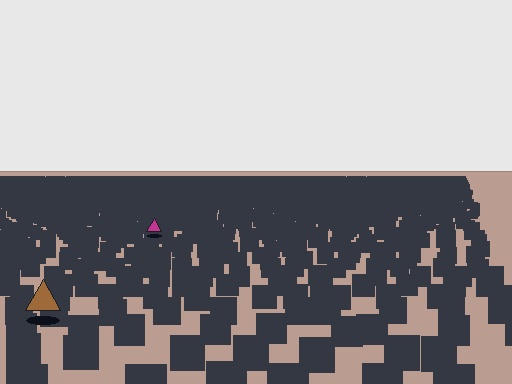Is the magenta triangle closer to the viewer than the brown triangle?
No. The brown triangle is closer — you can tell from the texture gradient: the ground texture is coarser near it.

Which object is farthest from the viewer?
The magenta triangle is farthest from the viewer. It appears smaller and the ground texture around it is denser.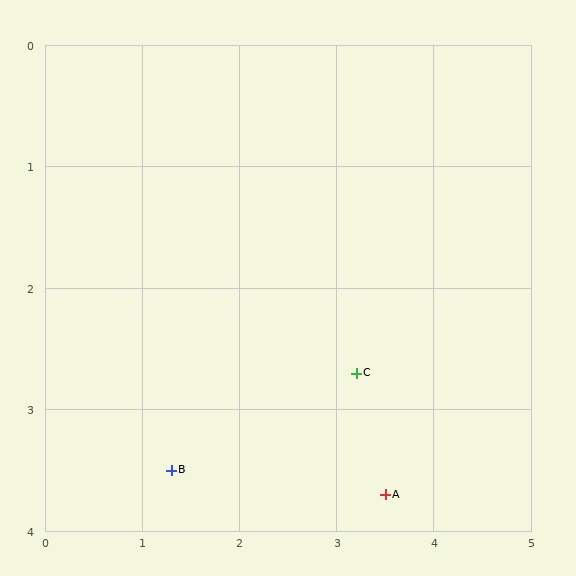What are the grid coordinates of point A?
Point A is at approximately (3.5, 3.7).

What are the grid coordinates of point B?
Point B is at approximately (1.3, 3.5).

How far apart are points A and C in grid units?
Points A and C are about 1.0 grid units apart.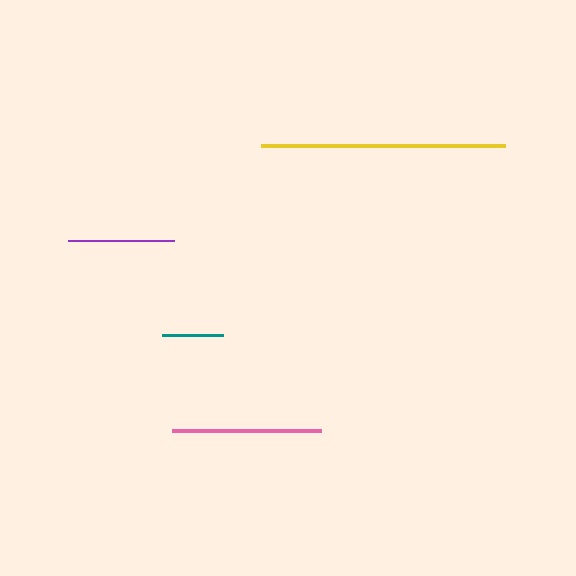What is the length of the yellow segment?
The yellow segment is approximately 244 pixels long.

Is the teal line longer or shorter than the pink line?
The pink line is longer than the teal line.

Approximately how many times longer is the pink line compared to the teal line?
The pink line is approximately 2.4 times the length of the teal line.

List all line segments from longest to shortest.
From longest to shortest: yellow, pink, purple, teal.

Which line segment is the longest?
The yellow line is the longest at approximately 244 pixels.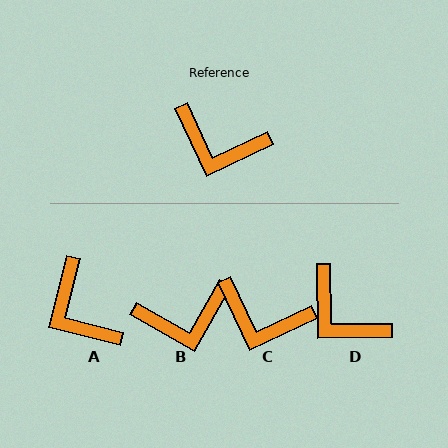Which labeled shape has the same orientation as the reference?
C.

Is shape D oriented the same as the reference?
No, it is off by about 25 degrees.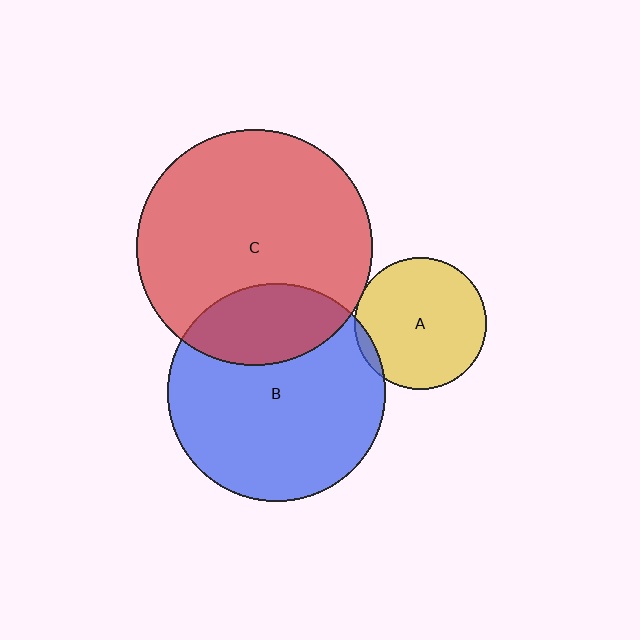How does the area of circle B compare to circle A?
Approximately 2.7 times.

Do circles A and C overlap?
Yes.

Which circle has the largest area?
Circle C (red).